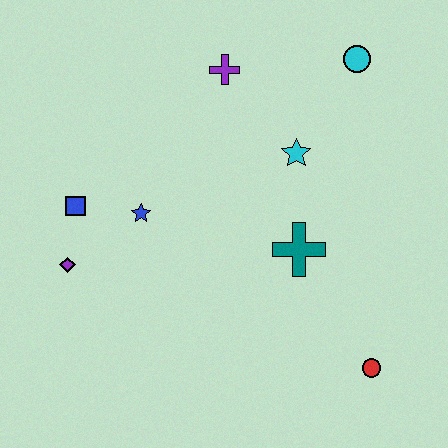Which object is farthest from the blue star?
The red circle is farthest from the blue star.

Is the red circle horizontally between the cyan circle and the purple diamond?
No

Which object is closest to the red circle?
The teal cross is closest to the red circle.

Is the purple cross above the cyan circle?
No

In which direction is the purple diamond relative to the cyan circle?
The purple diamond is to the left of the cyan circle.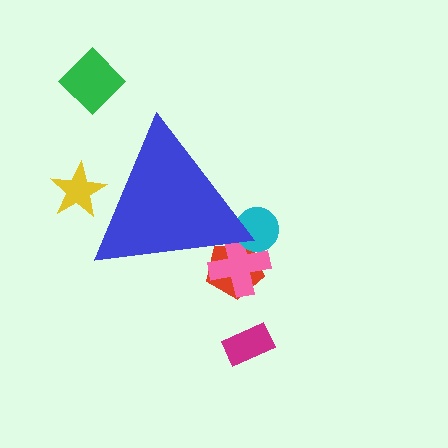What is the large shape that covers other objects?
A blue triangle.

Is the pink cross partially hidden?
Yes, the pink cross is partially hidden behind the blue triangle.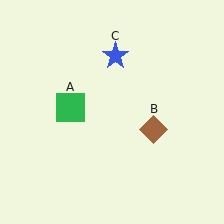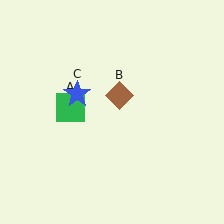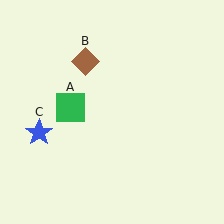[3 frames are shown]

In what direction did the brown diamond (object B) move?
The brown diamond (object B) moved up and to the left.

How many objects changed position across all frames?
2 objects changed position: brown diamond (object B), blue star (object C).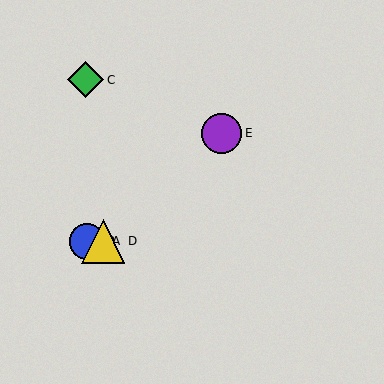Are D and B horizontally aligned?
Yes, both are at y≈241.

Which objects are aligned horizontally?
Objects A, B, D are aligned horizontally.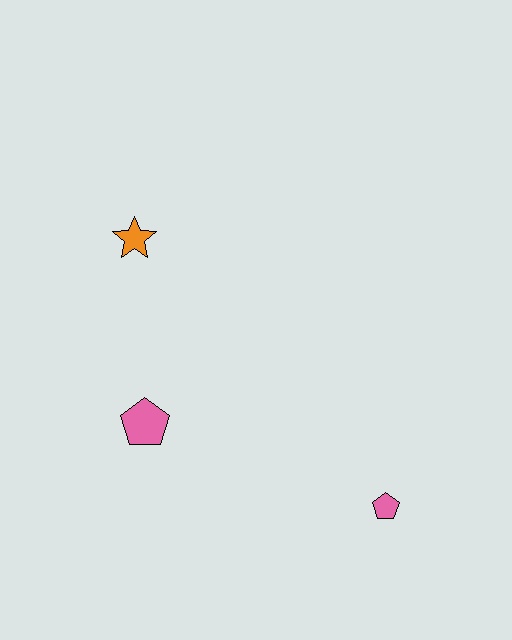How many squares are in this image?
There are no squares.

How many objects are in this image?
There are 3 objects.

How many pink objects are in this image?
There are 2 pink objects.